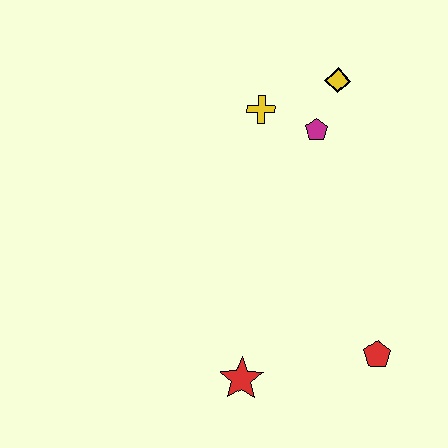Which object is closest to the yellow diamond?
The magenta pentagon is closest to the yellow diamond.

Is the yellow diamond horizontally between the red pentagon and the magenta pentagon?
Yes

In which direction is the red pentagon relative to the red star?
The red pentagon is to the right of the red star.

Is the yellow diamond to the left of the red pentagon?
Yes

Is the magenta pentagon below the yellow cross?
Yes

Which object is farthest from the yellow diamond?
The red star is farthest from the yellow diamond.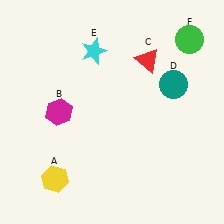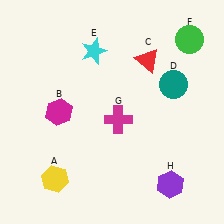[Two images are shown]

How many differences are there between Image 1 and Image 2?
There are 2 differences between the two images.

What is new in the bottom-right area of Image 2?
A magenta cross (G) was added in the bottom-right area of Image 2.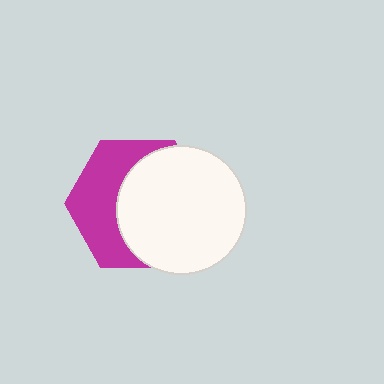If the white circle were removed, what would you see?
You would see the complete magenta hexagon.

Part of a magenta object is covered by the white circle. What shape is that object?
It is a hexagon.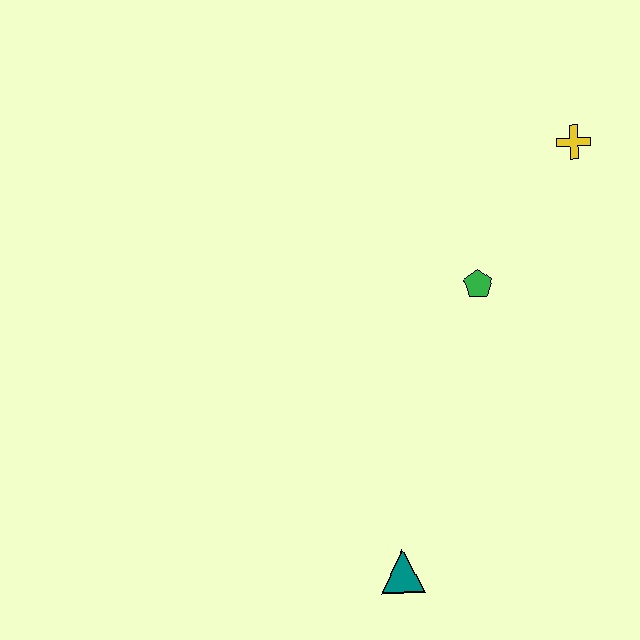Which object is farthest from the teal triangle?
The yellow cross is farthest from the teal triangle.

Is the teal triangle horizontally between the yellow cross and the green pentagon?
No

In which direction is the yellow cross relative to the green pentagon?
The yellow cross is above the green pentagon.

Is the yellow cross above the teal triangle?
Yes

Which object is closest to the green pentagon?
The yellow cross is closest to the green pentagon.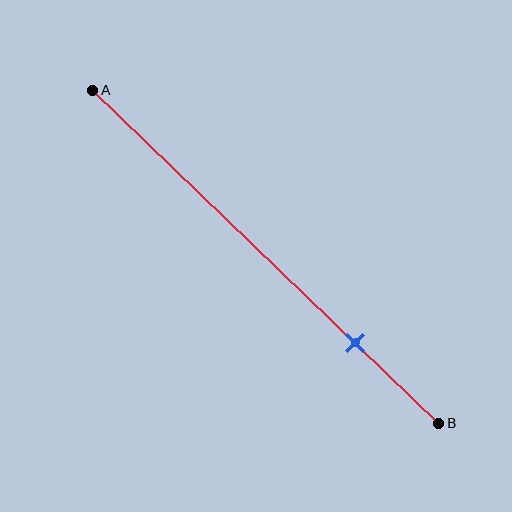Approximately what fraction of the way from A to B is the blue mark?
The blue mark is approximately 75% of the way from A to B.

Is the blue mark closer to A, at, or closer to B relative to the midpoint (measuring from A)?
The blue mark is closer to point B than the midpoint of segment AB.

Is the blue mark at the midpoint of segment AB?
No, the mark is at about 75% from A, not at the 50% midpoint.